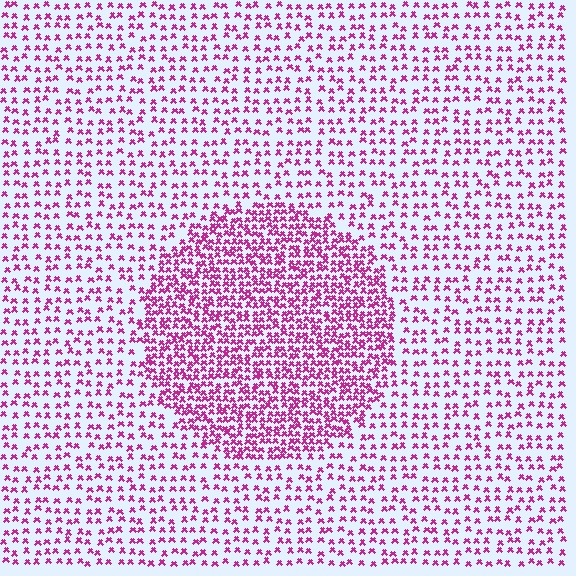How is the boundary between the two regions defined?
The boundary is defined by a change in element density (approximately 2.1x ratio). All elements are the same color, size, and shape.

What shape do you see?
I see a circle.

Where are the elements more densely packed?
The elements are more densely packed inside the circle boundary.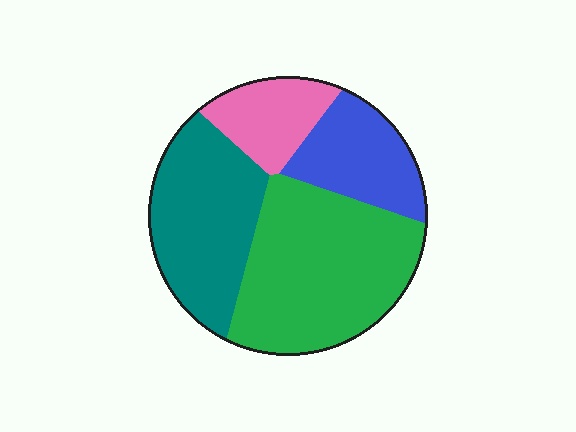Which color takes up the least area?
Pink, at roughly 15%.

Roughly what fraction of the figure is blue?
Blue takes up less than a quarter of the figure.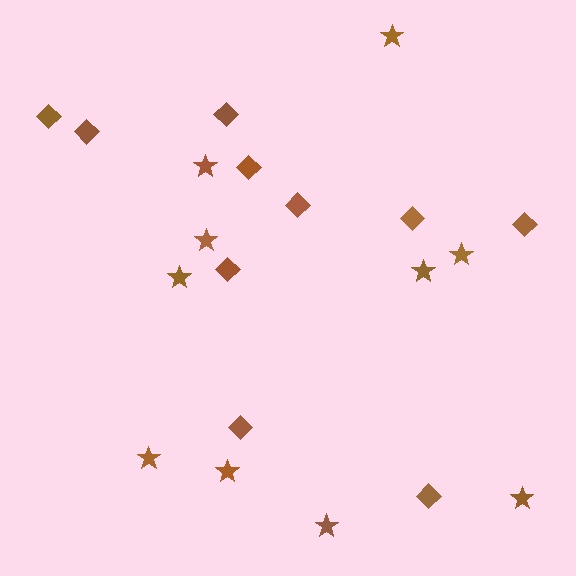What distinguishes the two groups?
There are 2 groups: one group of stars (10) and one group of diamonds (10).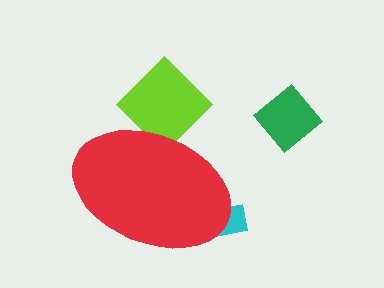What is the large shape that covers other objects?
A red ellipse.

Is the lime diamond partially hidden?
Yes, the lime diamond is partially hidden behind the red ellipse.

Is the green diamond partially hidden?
No, the green diamond is fully visible.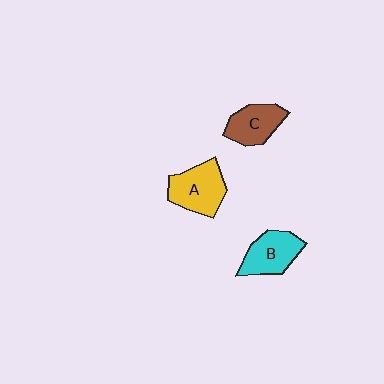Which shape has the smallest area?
Shape C (brown).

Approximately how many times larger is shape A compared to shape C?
Approximately 1.2 times.